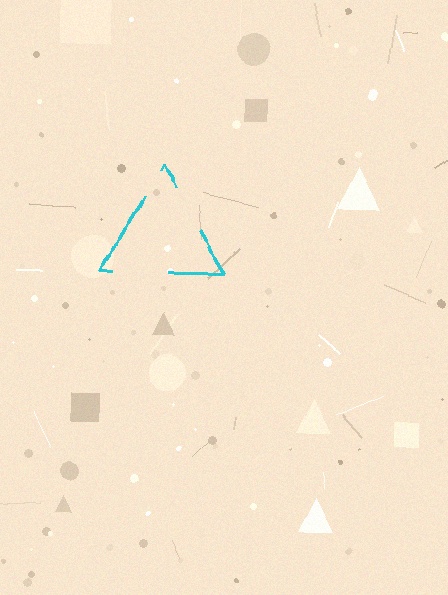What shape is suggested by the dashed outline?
The dashed outline suggests a triangle.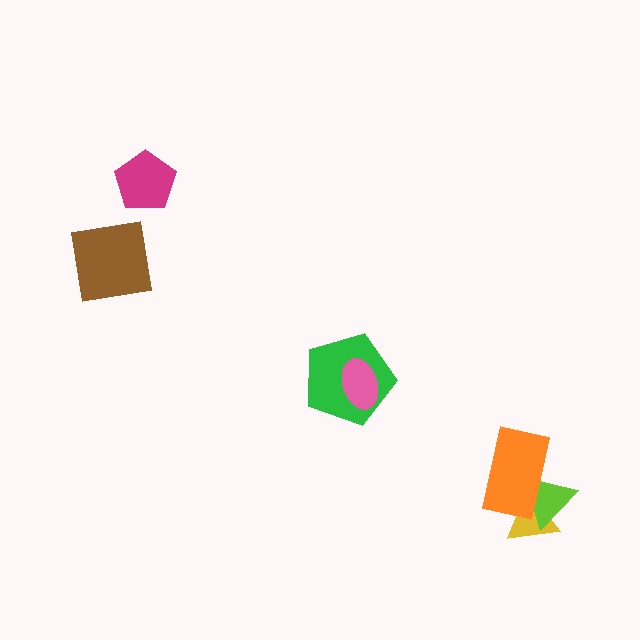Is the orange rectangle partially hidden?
No, no other shape covers it.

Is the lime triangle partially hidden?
Yes, it is partially covered by another shape.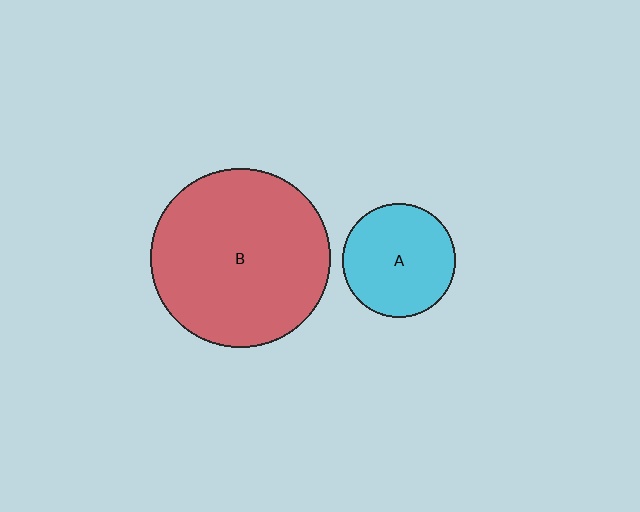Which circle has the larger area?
Circle B (red).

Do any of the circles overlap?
No, none of the circles overlap.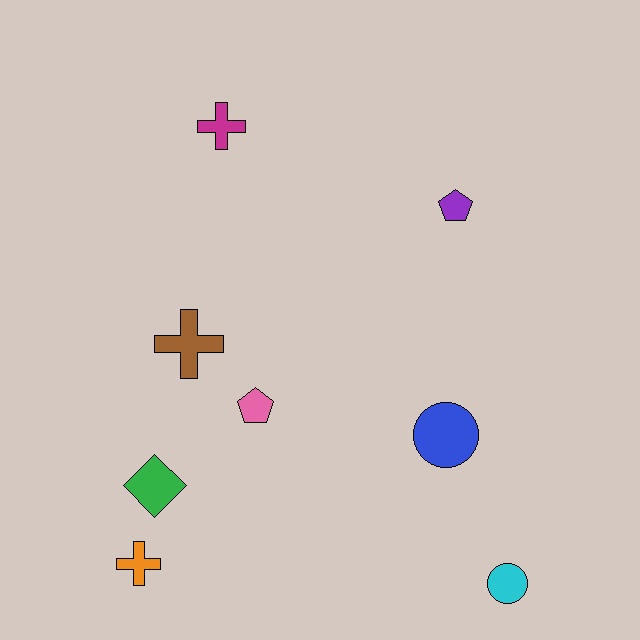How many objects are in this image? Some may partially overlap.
There are 8 objects.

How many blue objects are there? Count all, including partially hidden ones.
There is 1 blue object.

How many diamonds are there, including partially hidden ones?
There is 1 diamond.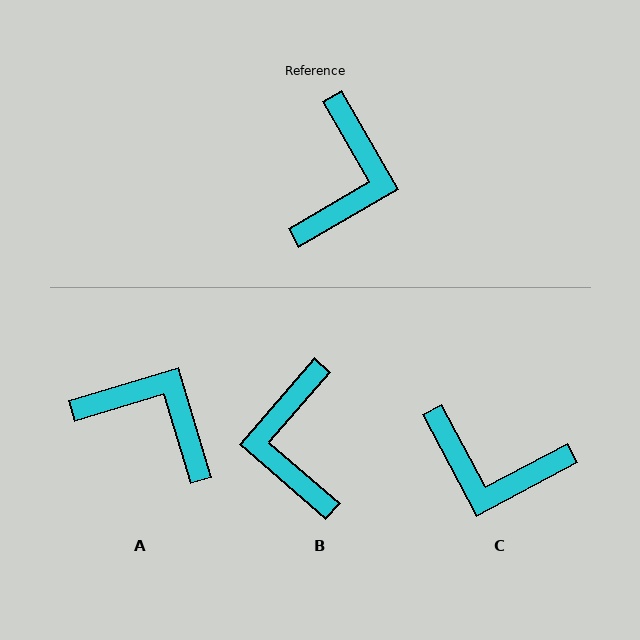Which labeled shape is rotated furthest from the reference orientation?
B, about 161 degrees away.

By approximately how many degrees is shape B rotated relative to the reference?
Approximately 161 degrees clockwise.